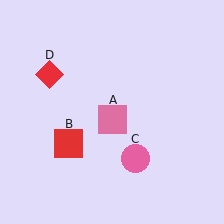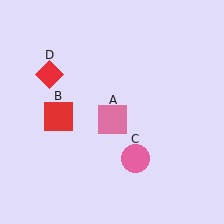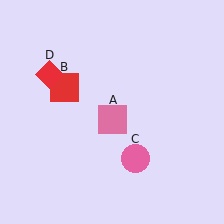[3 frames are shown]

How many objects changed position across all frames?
1 object changed position: red square (object B).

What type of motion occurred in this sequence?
The red square (object B) rotated clockwise around the center of the scene.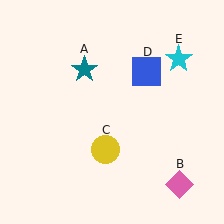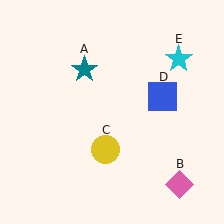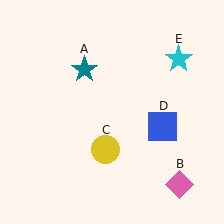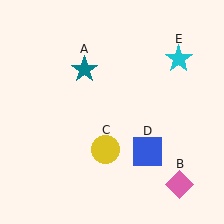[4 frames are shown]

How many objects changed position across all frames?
1 object changed position: blue square (object D).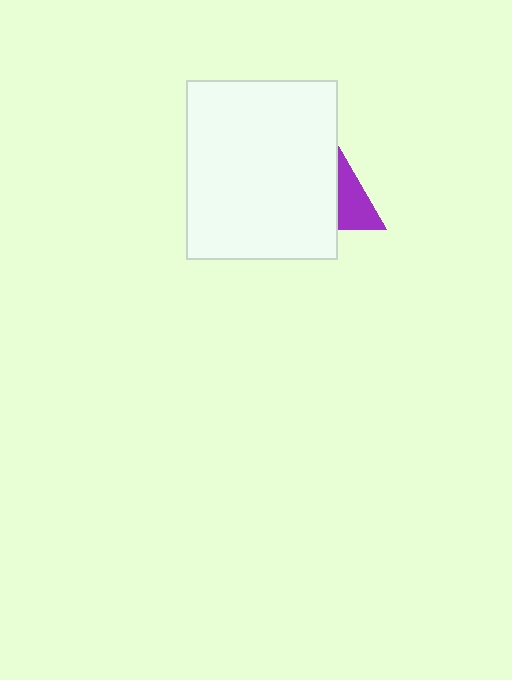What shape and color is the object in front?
The object in front is a white rectangle.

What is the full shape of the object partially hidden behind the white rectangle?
The partially hidden object is a purple triangle.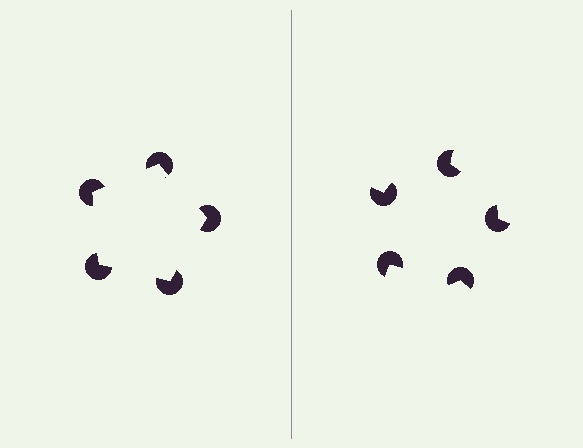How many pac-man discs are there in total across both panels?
10 — 5 on each side.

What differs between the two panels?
The pac-man discs are positioned identically on both sides; only the wedge orientations differ. On the left they align to a pentagon; on the right they are misaligned.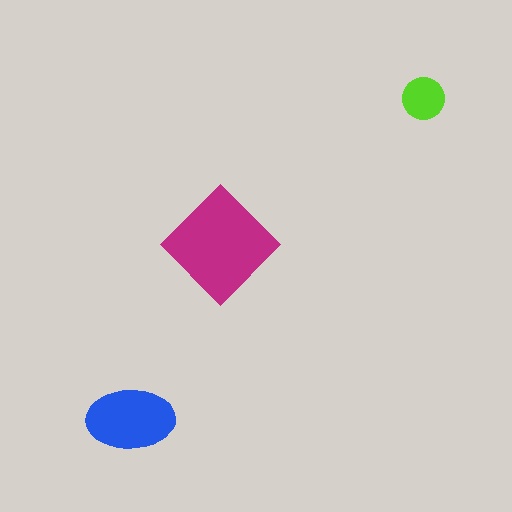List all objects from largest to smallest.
The magenta diamond, the blue ellipse, the lime circle.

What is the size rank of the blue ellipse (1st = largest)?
2nd.